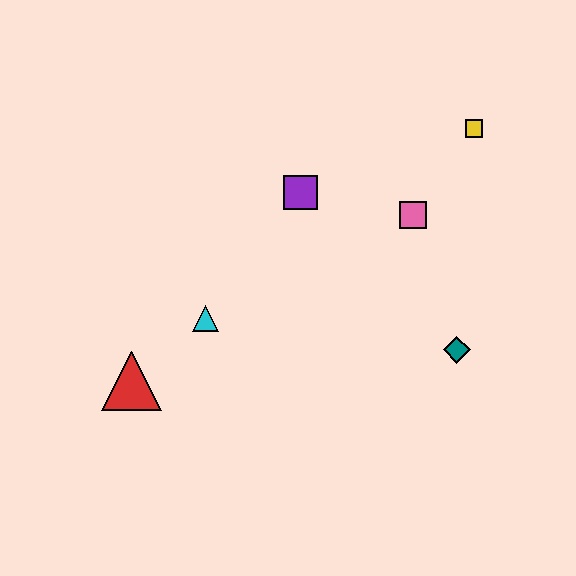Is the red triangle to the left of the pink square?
Yes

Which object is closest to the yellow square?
The pink square is closest to the yellow square.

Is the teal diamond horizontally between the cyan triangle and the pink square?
No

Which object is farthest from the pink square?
The red triangle is farthest from the pink square.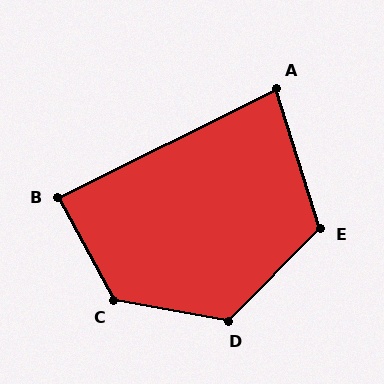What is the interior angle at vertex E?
Approximately 118 degrees (obtuse).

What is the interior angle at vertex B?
Approximately 88 degrees (approximately right).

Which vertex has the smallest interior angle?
A, at approximately 81 degrees.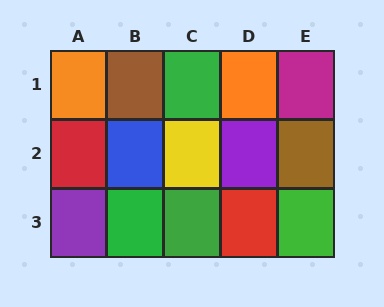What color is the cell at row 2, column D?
Purple.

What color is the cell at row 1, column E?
Magenta.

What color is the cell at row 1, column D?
Orange.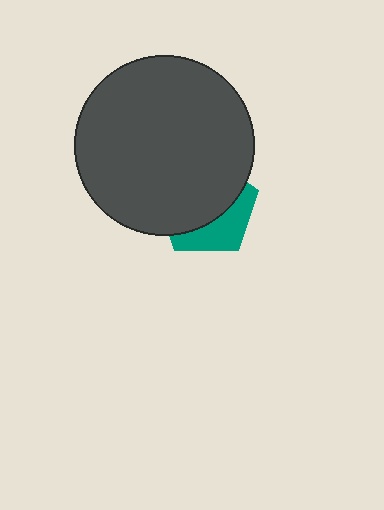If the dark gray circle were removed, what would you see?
You would see the complete teal pentagon.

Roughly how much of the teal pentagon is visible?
A small part of it is visible (roughly 36%).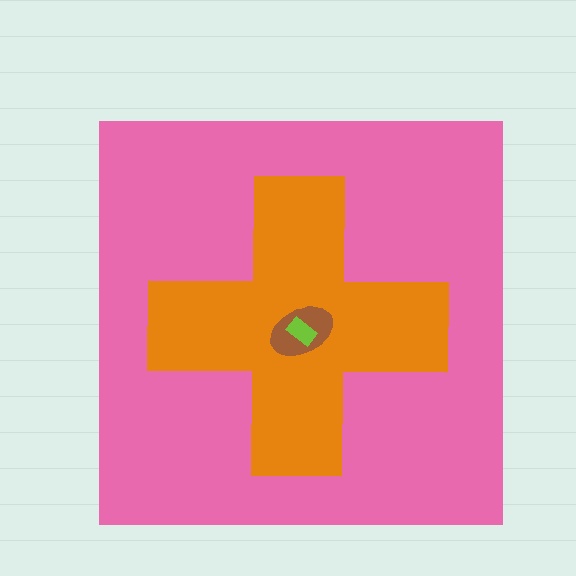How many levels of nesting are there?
4.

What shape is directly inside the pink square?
The orange cross.